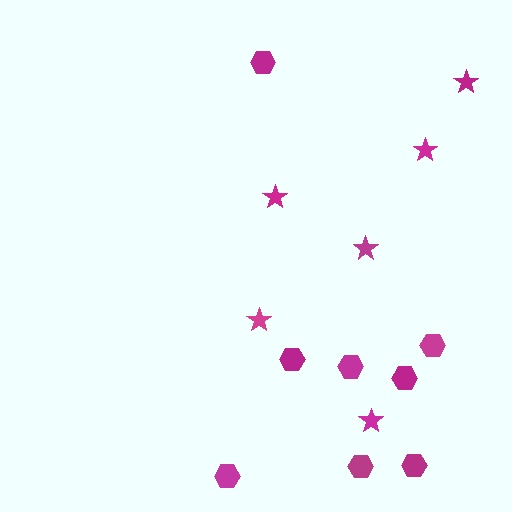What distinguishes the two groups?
There are 2 groups: one group of stars (6) and one group of hexagons (8).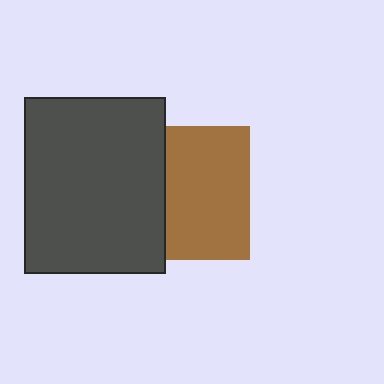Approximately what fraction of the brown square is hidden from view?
Roughly 36% of the brown square is hidden behind the dark gray rectangle.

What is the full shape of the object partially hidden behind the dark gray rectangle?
The partially hidden object is a brown square.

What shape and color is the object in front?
The object in front is a dark gray rectangle.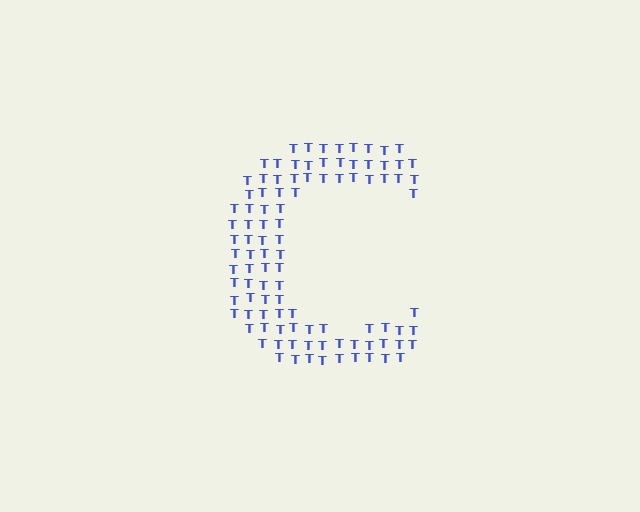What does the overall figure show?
The overall figure shows the letter C.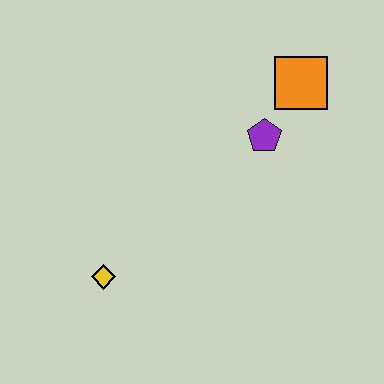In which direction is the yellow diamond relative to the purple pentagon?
The yellow diamond is to the left of the purple pentagon.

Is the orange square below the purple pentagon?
No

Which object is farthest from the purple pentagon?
The yellow diamond is farthest from the purple pentagon.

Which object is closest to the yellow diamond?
The purple pentagon is closest to the yellow diamond.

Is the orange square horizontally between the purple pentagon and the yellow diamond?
No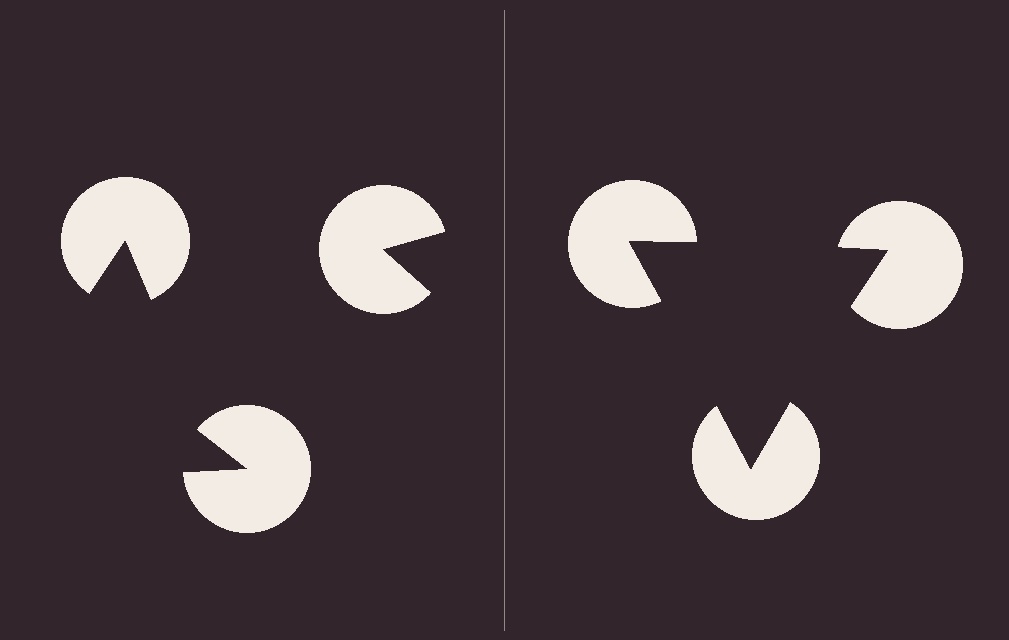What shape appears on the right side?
An illusory triangle.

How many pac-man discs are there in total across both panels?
6 — 3 on each side.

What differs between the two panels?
The pac-man discs are positioned identically on both sides; only the wedge orientations differ. On the right they align to a triangle; on the left they are misaligned.